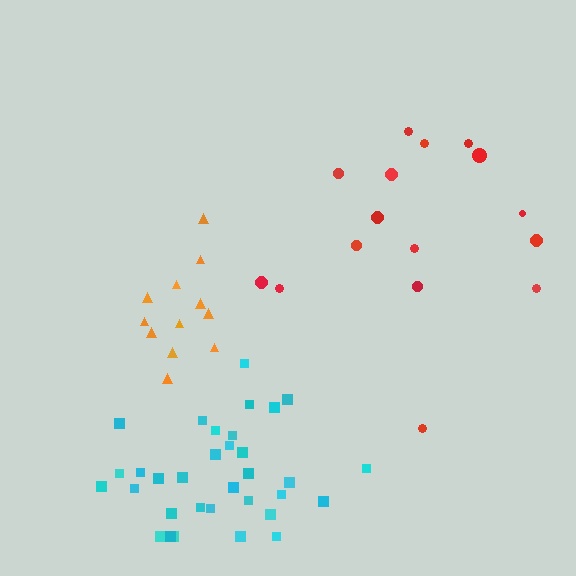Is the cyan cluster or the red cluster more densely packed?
Cyan.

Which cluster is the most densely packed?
Orange.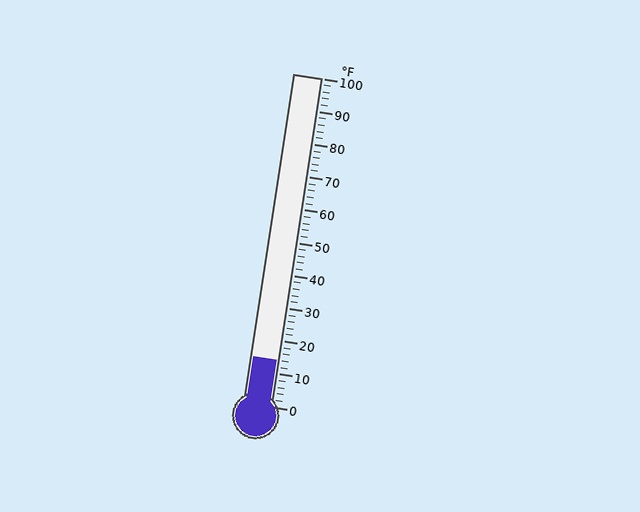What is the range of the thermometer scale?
The thermometer scale ranges from 0°F to 100°F.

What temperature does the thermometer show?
The thermometer shows approximately 14°F.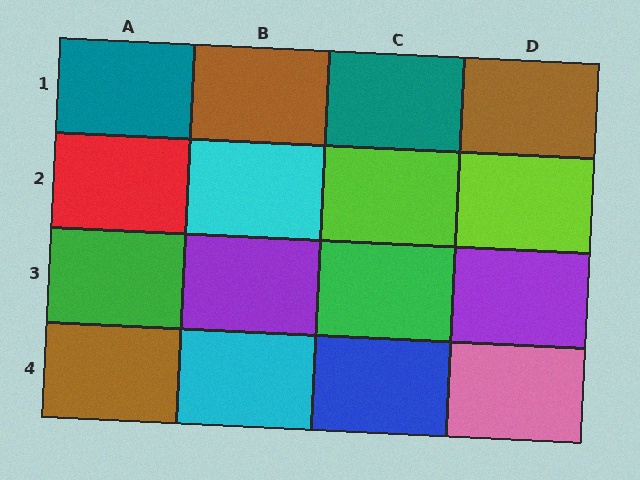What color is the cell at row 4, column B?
Cyan.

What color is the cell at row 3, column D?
Purple.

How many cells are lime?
2 cells are lime.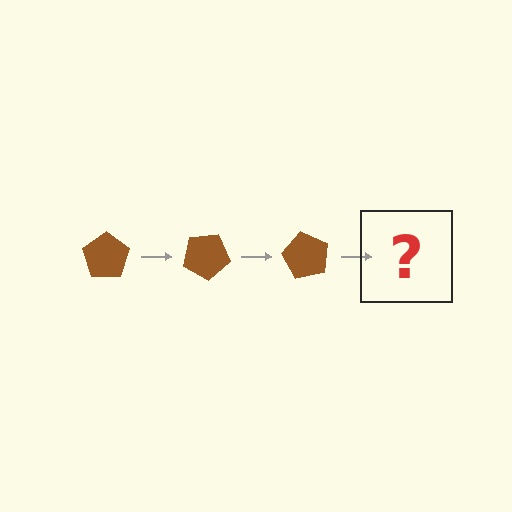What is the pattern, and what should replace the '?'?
The pattern is that the pentagon rotates 30 degrees each step. The '?' should be a brown pentagon rotated 90 degrees.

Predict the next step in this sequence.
The next step is a brown pentagon rotated 90 degrees.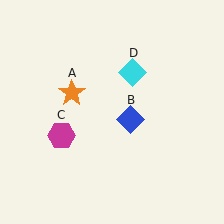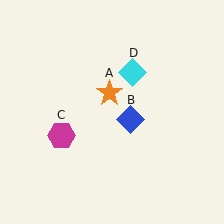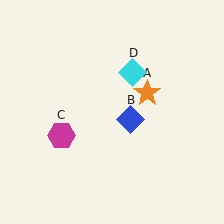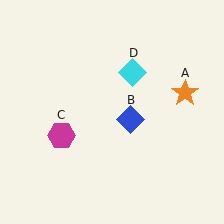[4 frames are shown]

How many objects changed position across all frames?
1 object changed position: orange star (object A).